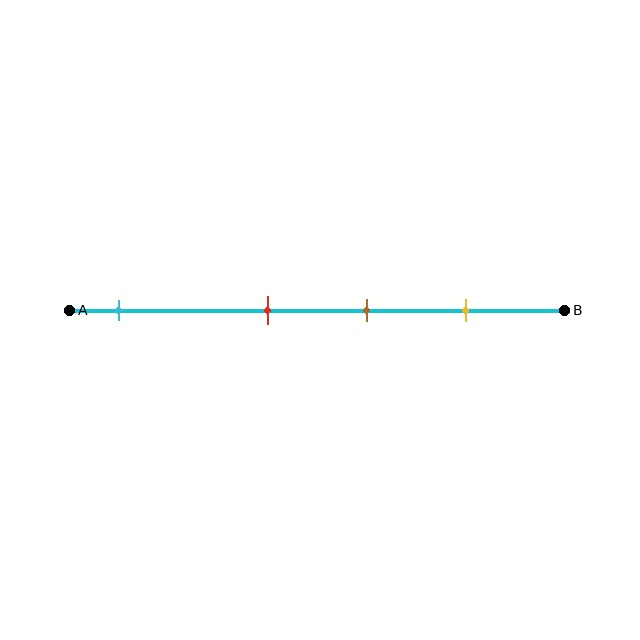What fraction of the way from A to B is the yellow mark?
The yellow mark is approximately 80% (0.8) of the way from A to B.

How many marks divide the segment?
There are 4 marks dividing the segment.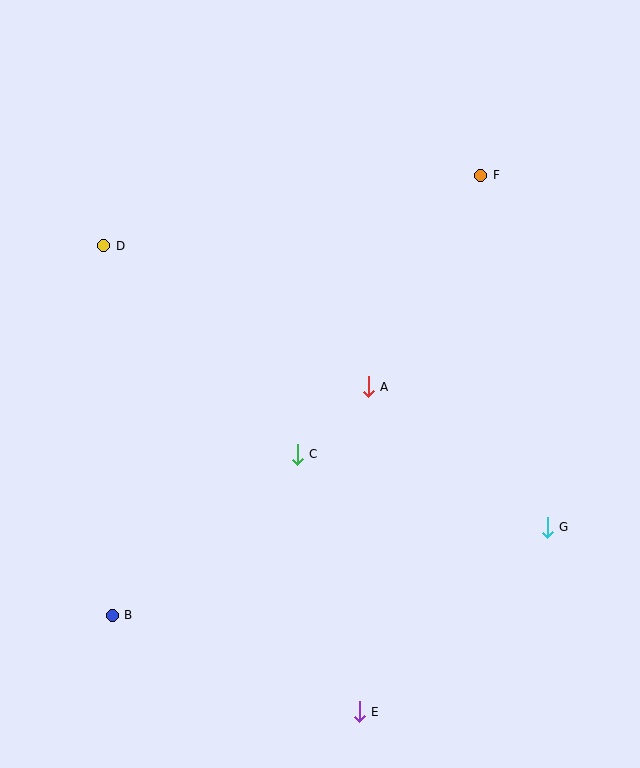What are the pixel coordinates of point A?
Point A is at (368, 387).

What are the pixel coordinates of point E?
Point E is at (359, 712).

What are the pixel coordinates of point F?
Point F is at (481, 175).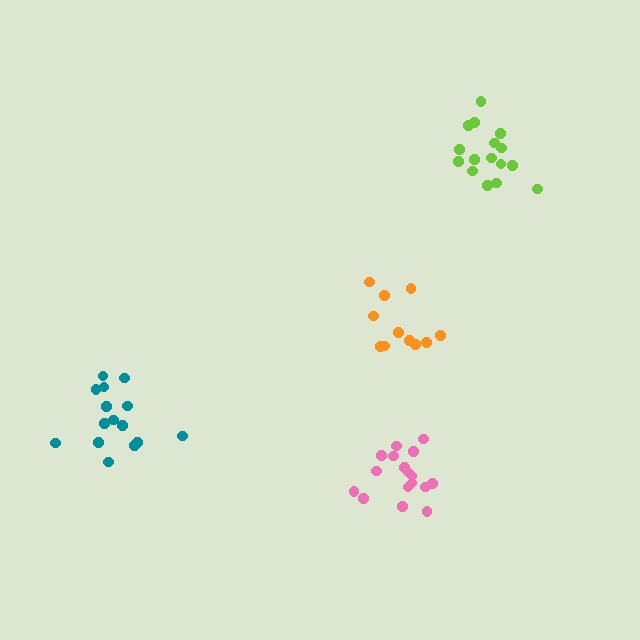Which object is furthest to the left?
The teal cluster is leftmost.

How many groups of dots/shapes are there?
There are 4 groups.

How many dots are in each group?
Group 1: 11 dots, Group 2: 15 dots, Group 3: 17 dots, Group 4: 16 dots (59 total).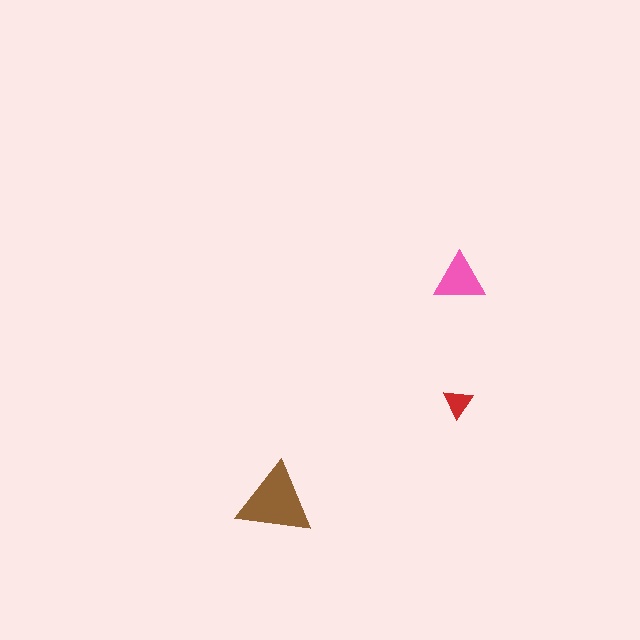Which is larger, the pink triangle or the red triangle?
The pink one.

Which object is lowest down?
The brown triangle is bottommost.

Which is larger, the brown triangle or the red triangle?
The brown one.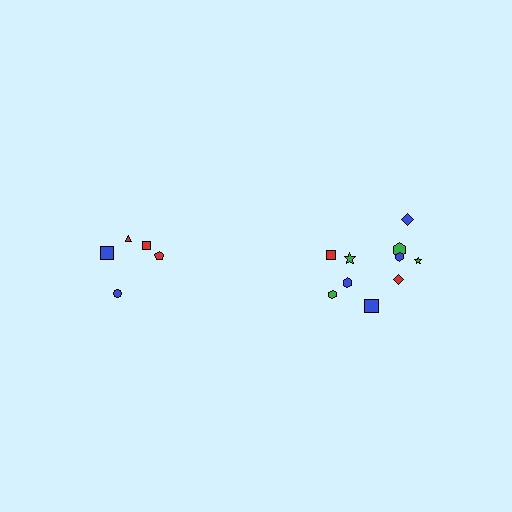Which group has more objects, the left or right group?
The right group.